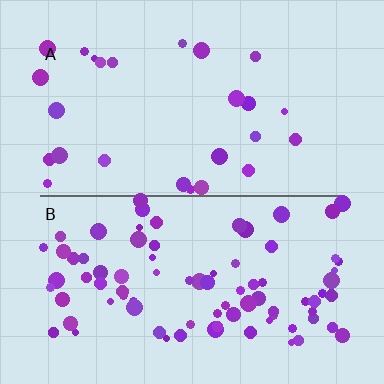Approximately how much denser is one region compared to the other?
Approximately 3.2× — region B over region A.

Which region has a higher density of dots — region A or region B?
B (the bottom).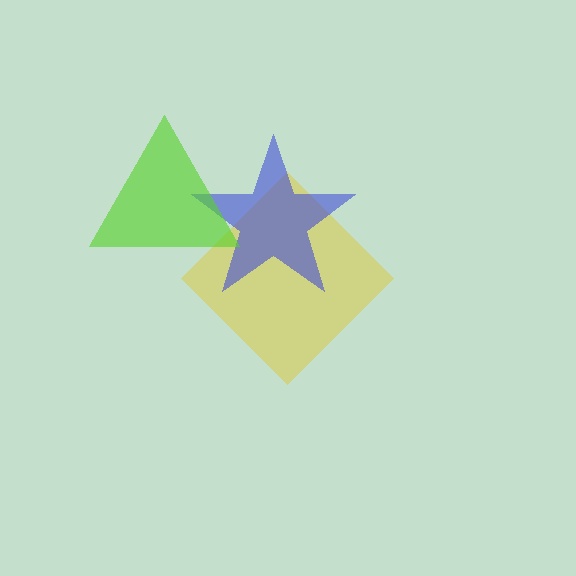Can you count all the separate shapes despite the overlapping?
Yes, there are 3 separate shapes.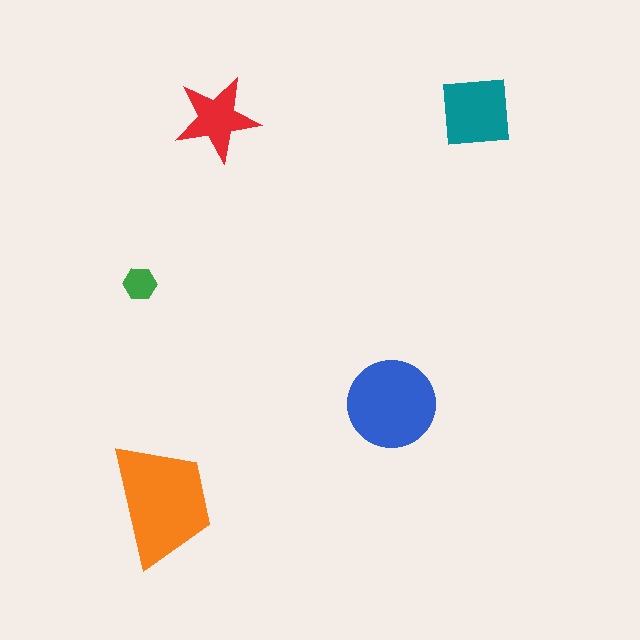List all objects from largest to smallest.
The orange trapezoid, the blue circle, the teal square, the red star, the green hexagon.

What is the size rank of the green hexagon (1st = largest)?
5th.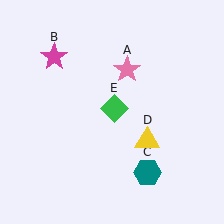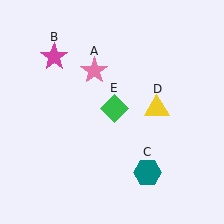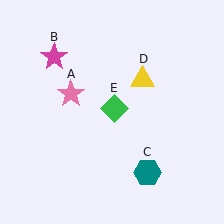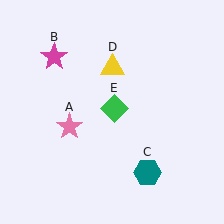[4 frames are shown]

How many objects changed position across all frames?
2 objects changed position: pink star (object A), yellow triangle (object D).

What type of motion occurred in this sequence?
The pink star (object A), yellow triangle (object D) rotated counterclockwise around the center of the scene.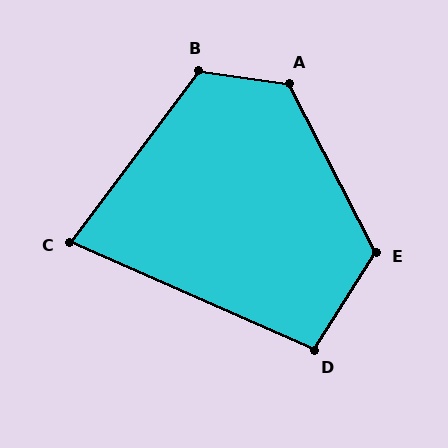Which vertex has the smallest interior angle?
C, at approximately 77 degrees.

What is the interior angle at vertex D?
Approximately 99 degrees (obtuse).